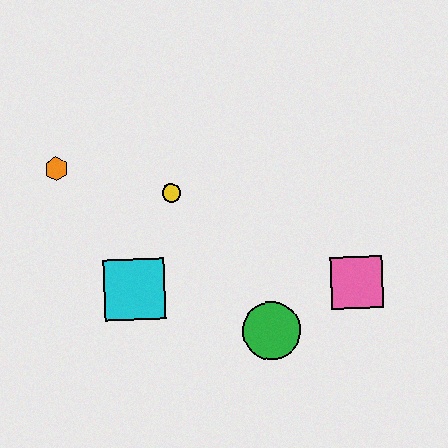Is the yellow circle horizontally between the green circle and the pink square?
No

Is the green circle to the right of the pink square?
No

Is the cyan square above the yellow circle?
No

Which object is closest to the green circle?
The pink square is closest to the green circle.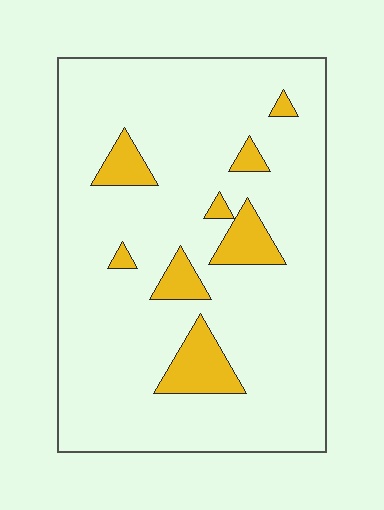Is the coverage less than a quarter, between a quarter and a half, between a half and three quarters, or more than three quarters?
Less than a quarter.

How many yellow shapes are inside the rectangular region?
8.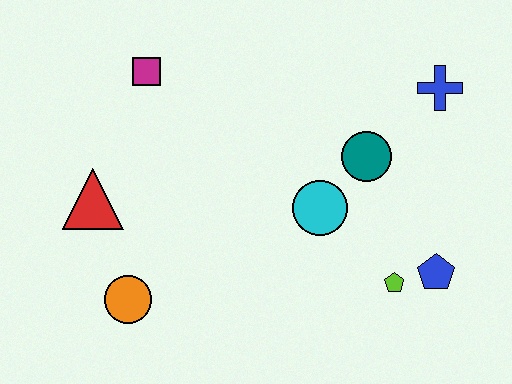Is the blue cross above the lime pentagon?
Yes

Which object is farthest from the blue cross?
The orange circle is farthest from the blue cross.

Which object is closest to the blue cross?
The teal circle is closest to the blue cross.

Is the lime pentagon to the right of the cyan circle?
Yes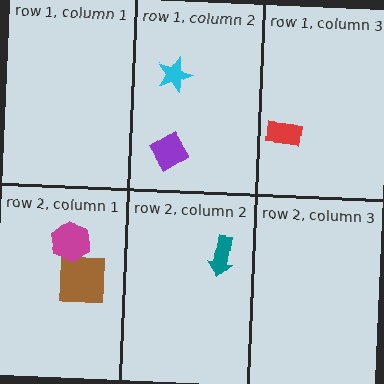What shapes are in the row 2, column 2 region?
The teal arrow.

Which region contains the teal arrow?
The row 2, column 2 region.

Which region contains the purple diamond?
The row 1, column 2 region.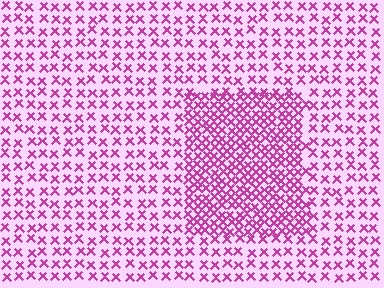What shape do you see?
I see a rectangle.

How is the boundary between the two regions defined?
The boundary is defined by a change in element density (approximately 2.1x ratio). All elements are the same color, size, and shape.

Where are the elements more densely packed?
The elements are more densely packed inside the rectangle boundary.